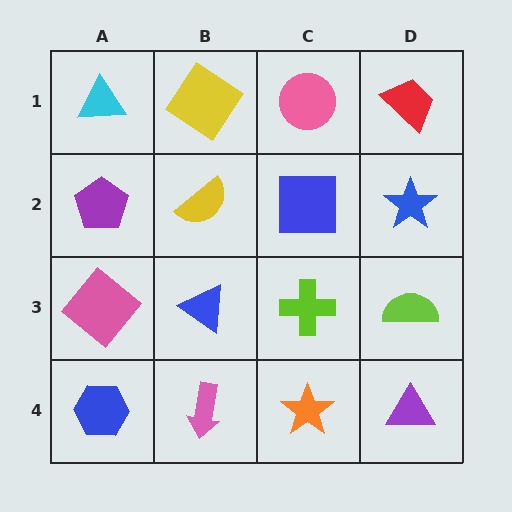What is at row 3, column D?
A lime semicircle.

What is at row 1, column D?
A red trapezoid.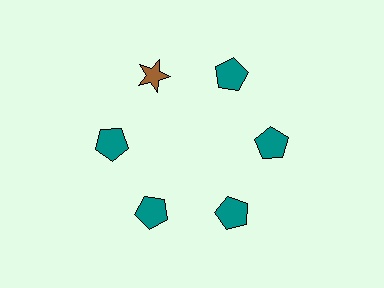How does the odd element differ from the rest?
It differs in both color (brown instead of teal) and shape (star instead of pentagon).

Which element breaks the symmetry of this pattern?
The brown star at roughly the 11 o'clock position breaks the symmetry. All other shapes are teal pentagons.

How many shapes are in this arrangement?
There are 6 shapes arranged in a ring pattern.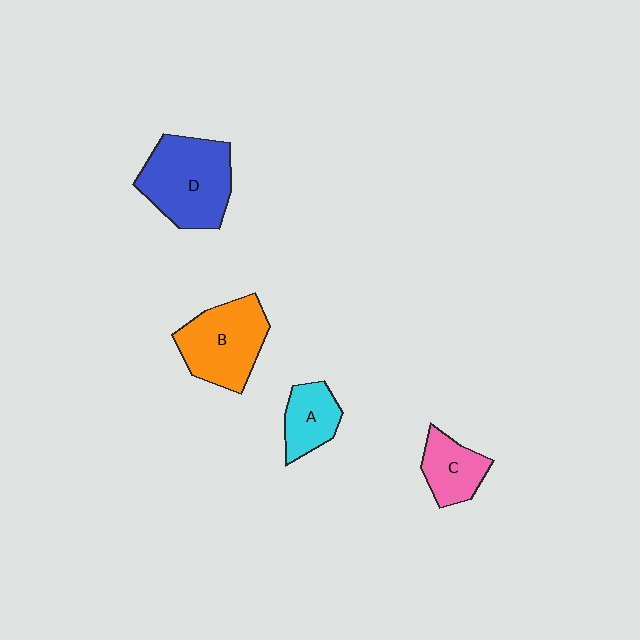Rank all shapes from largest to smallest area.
From largest to smallest: D (blue), B (orange), C (pink), A (cyan).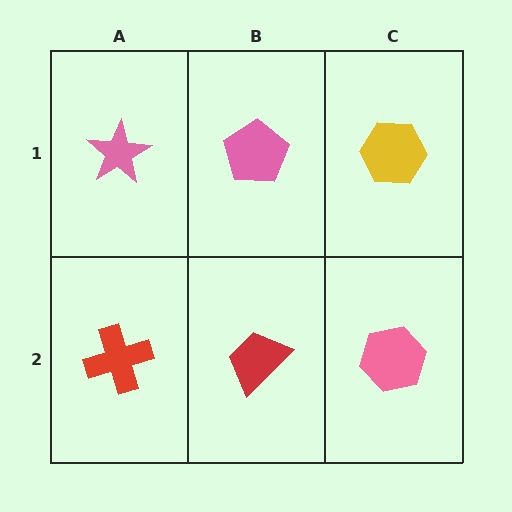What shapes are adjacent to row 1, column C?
A pink hexagon (row 2, column C), a pink pentagon (row 1, column B).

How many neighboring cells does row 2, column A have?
2.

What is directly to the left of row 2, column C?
A red trapezoid.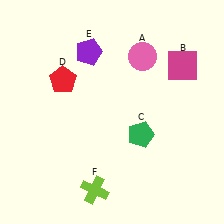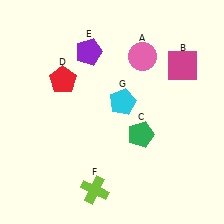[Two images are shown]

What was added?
A cyan pentagon (G) was added in Image 2.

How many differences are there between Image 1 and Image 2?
There is 1 difference between the two images.